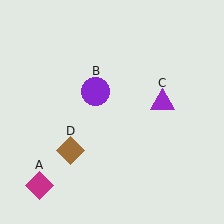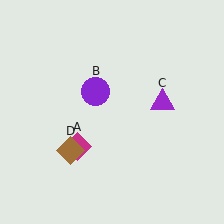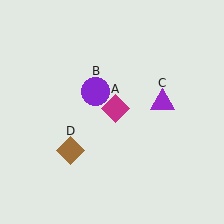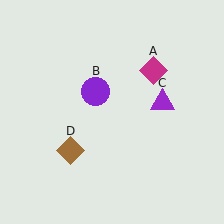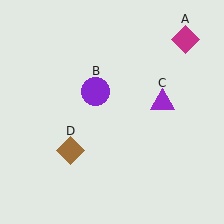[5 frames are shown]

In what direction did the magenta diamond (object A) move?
The magenta diamond (object A) moved up and to the right.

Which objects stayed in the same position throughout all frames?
Purple circle (object B) and purple triangle (object C) and brown diamond (object D) remained stationary.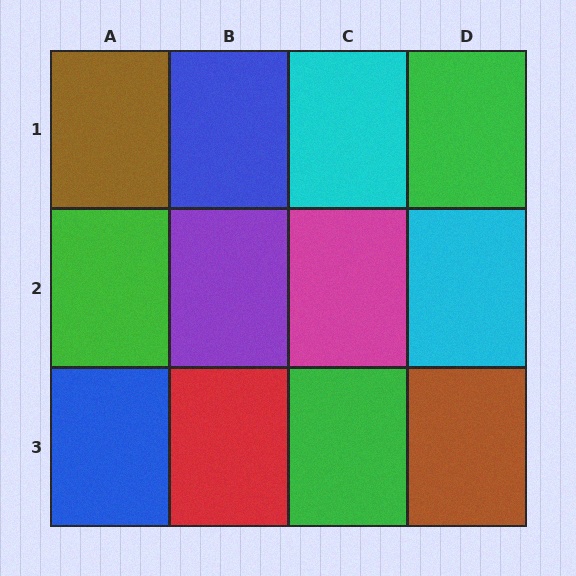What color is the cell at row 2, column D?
Cyan.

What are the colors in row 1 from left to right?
Brown, blue, cyan, green.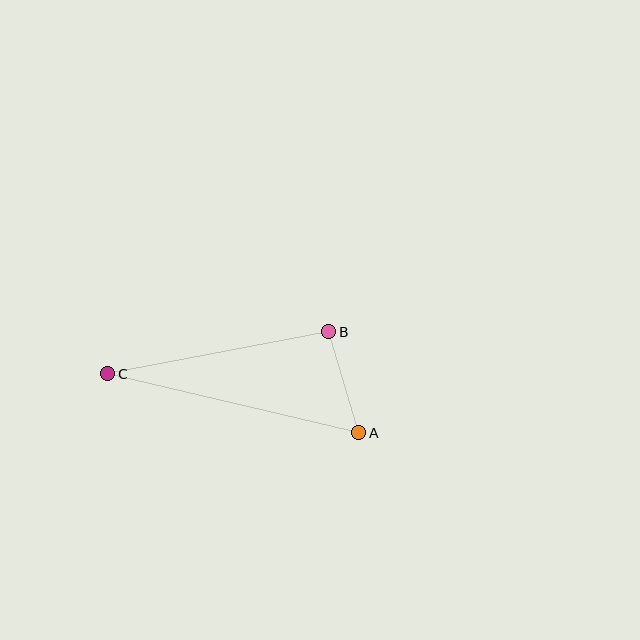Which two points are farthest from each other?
Points A and C are farthest from each other.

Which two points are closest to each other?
Points A and B are closest to each other.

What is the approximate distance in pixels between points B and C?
The distance between B and C is approximately 225 pixels.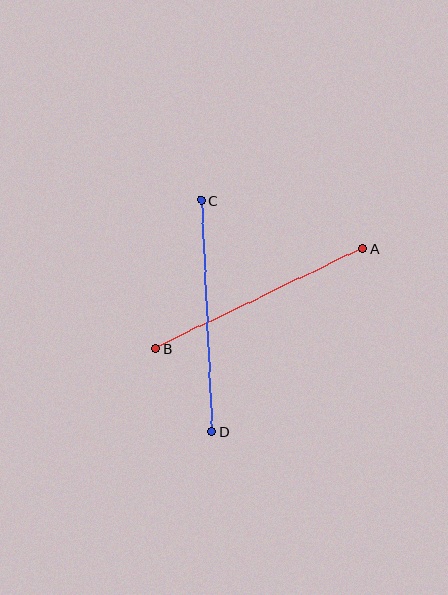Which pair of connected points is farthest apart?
Points C and D are farthest apart.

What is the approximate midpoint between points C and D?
The midpoint is at approximately (207, 316) pixels.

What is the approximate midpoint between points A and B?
The midpoint is at approximately (259, 298) pixels.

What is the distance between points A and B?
The distance is approximately 230 pixels.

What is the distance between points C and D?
The distance is approximately 231 pixels.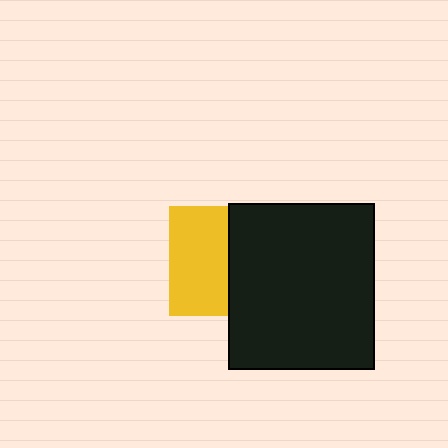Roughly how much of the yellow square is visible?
About half of it is visible (roughly 54%).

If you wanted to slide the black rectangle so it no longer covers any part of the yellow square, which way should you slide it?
Slide it right — that is the most direct way to separate the two shapes.